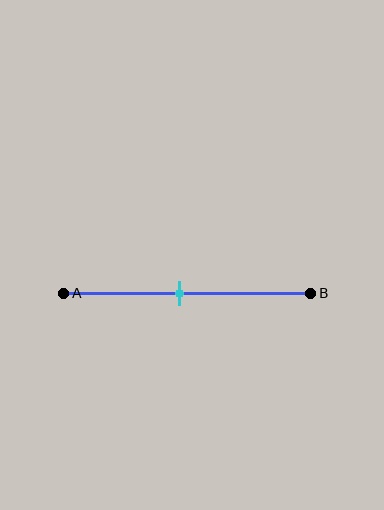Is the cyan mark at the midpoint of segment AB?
Yes, the mark is approximately at the midpoint.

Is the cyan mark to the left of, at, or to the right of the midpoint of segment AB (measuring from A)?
The cyan mark is approximately at the midpoint of segment AB.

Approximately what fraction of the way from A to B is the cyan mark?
The cyan mark is approximately 45% of the way from A to B.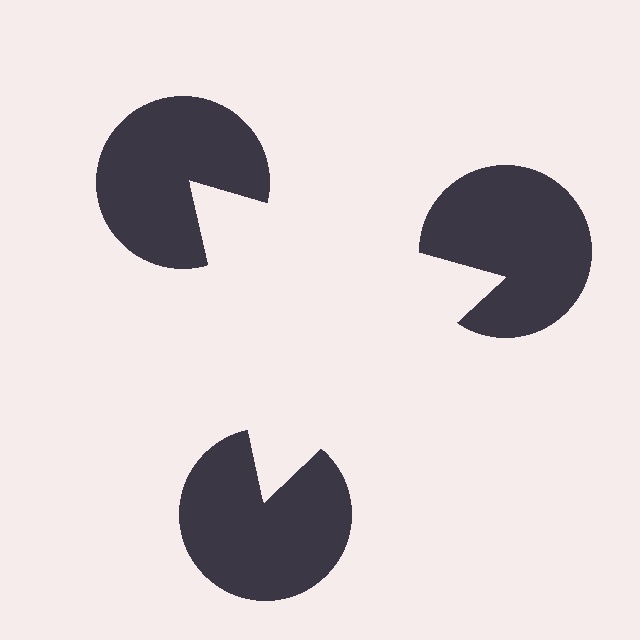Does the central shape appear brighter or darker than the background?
It typically appears slightly brighter than the background, even though no actual brightness change is drawn.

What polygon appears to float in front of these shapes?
An illusory triangle — its edges are inferred from the aligned wedge cuts in the pac-man discs, not physically drawn.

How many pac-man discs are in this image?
There are 3 — one at each vertex of the illusory triangle.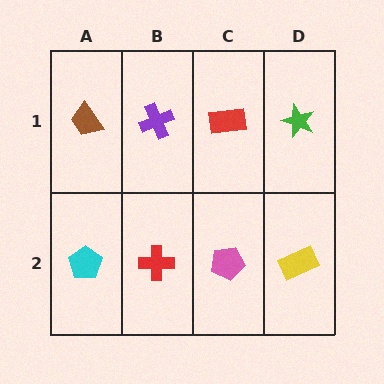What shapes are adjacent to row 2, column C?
A red rectangle (row 1, column C), a red cross (row 2, column B), a yellow rectangle (row 2, column D).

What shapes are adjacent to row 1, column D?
A yellow rectangle (row 2, column D), a red rectangle (row 1, column C).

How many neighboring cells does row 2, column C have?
3.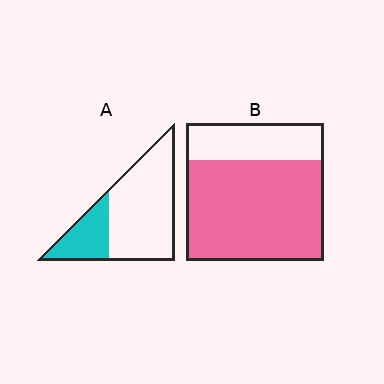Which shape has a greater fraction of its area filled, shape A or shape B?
Shape B.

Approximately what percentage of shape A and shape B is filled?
A is approximately 25% and B is approximately 75%.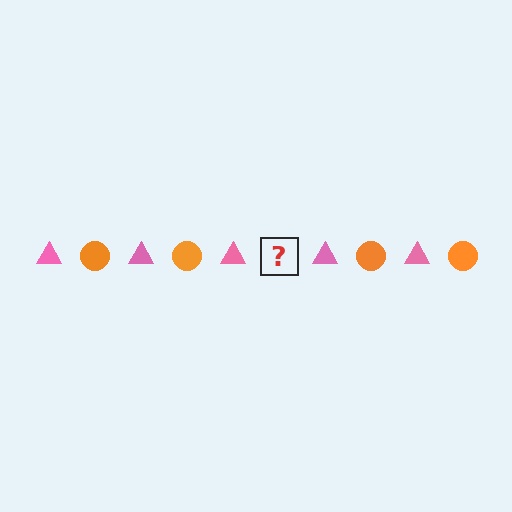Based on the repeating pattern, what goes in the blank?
The blank should be an orange circle.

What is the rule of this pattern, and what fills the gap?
The rule is that the pattern alternates between pink triangle and orange circle. The gap should be filled with an orange circle.